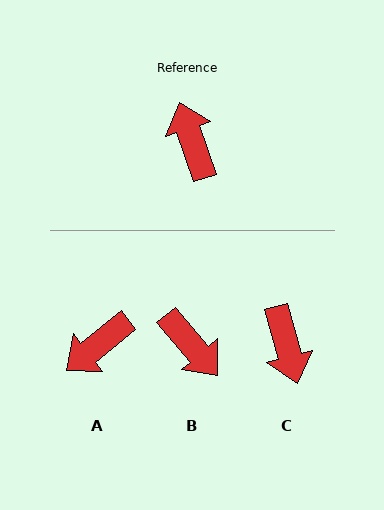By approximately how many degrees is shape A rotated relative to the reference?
Approximately 110 degrees counter-clockwise.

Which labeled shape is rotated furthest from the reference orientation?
C, about 176 degrees away.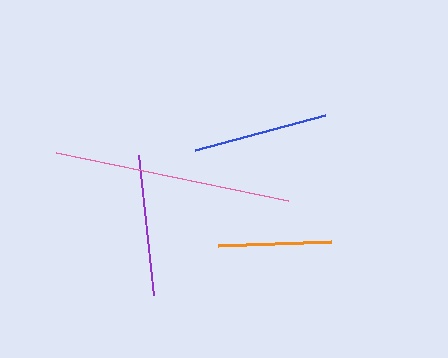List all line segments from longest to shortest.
From longest to shortest: pink, purple, blue, orange.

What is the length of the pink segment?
The pink segment is approximately 237 pixels long.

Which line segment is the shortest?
The orange line is the shortest at approximately 112 pixels.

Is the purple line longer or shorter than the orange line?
The purple line is longer than the orange line.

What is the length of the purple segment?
The purple segment is approximately 141 pixels long.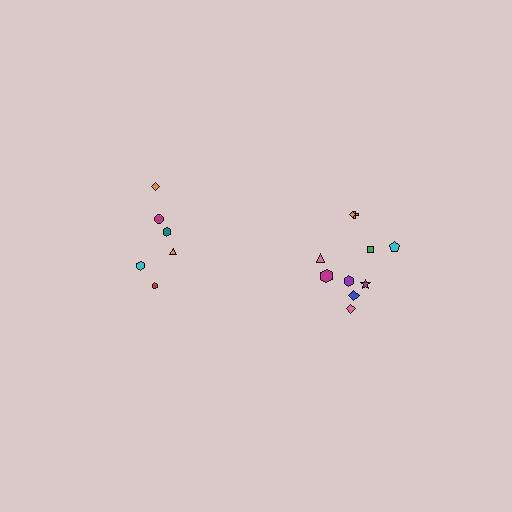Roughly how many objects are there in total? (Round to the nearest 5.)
Roughly 15 objects in total.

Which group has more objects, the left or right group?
The right group.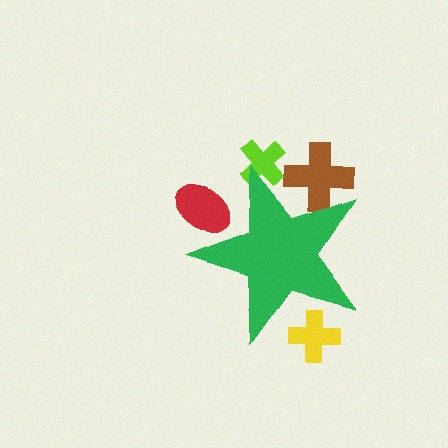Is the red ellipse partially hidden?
Yes, the red ellipse is partially hidden behind the green star.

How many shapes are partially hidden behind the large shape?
4 shapes are partially hidden.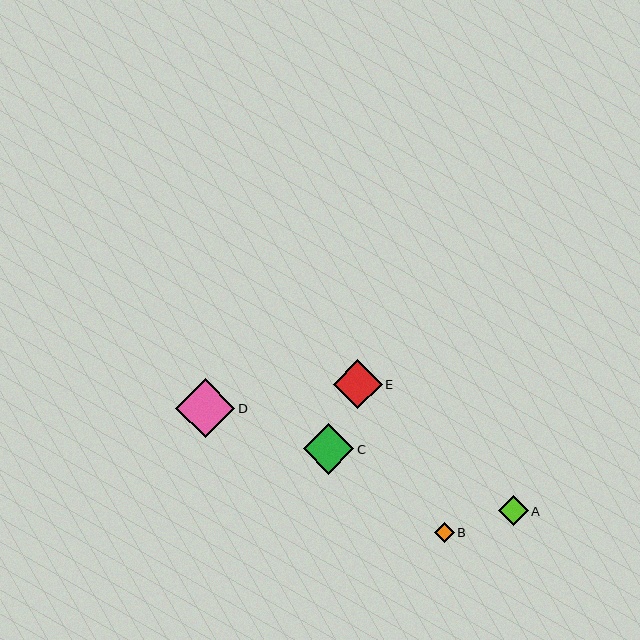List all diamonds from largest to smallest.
From largest to smallest: D, C, E, A, B.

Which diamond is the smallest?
Diamond B is the smallest with a size of approximately 19 pixels.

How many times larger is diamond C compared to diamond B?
Diamond C is approximately 2.6 times the size of diamond B.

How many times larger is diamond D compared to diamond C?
Diamond D is approximately 1.2 times the size of diamond C.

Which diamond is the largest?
Diamond D is the largest with a size of approximately 59 pixels.